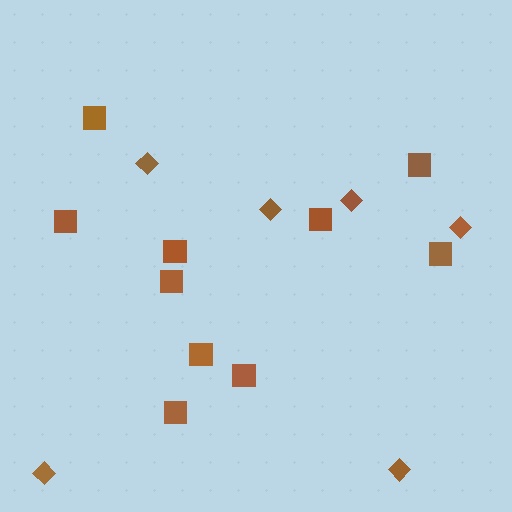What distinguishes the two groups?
There are 2 groups: one group of squares (10) and one group of diamonds (6).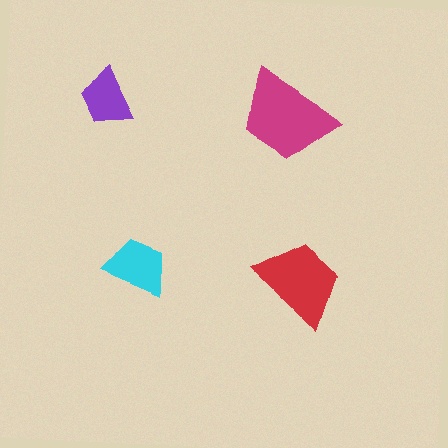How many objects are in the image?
There are 4 objects in the image.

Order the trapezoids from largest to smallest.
the magenta one, the red one, the cyan one, the purple one.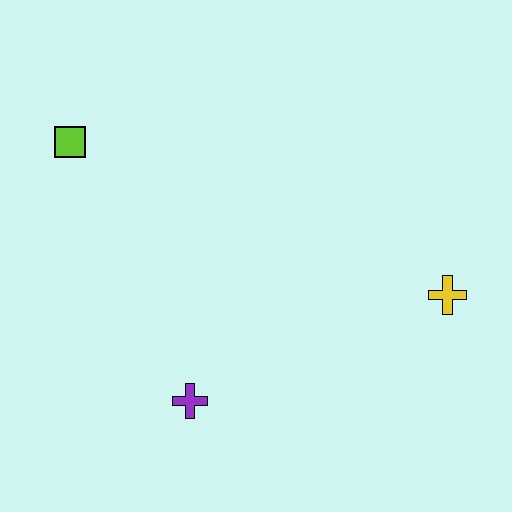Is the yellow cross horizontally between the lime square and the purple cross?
No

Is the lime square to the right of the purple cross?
No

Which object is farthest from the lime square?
The yellow cross is farthest from the lime square.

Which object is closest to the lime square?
The purple cross is closest to the lime square.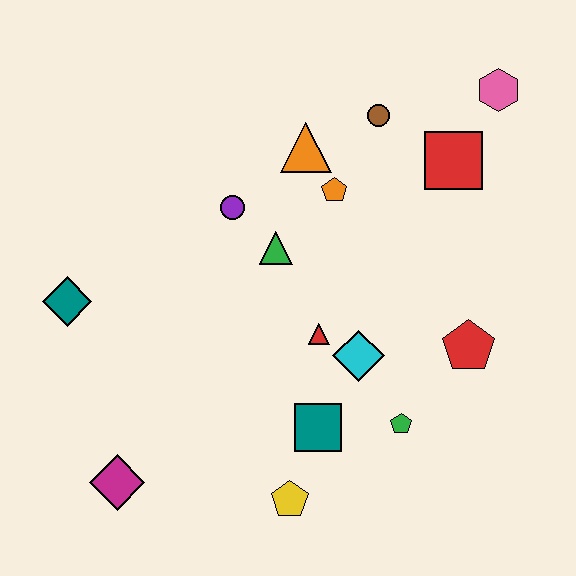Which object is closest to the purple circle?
The green triangle is closest to the purple circle.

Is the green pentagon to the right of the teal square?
Yes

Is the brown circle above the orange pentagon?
Yes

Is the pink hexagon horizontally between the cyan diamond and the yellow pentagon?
No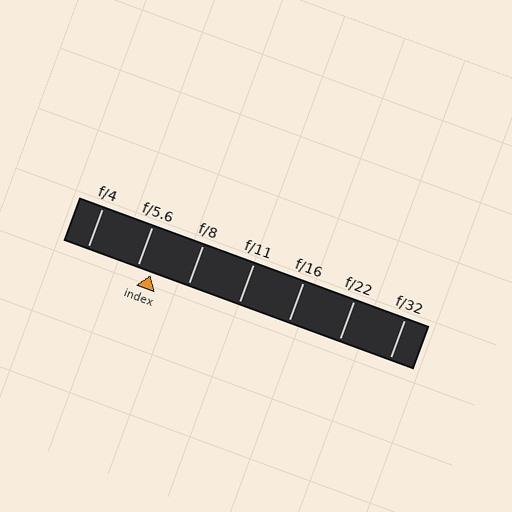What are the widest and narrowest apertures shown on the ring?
The widest aperture shown is f/4 and the narrowest is f/32.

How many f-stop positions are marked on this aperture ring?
There are 7 f-stop positions marked.